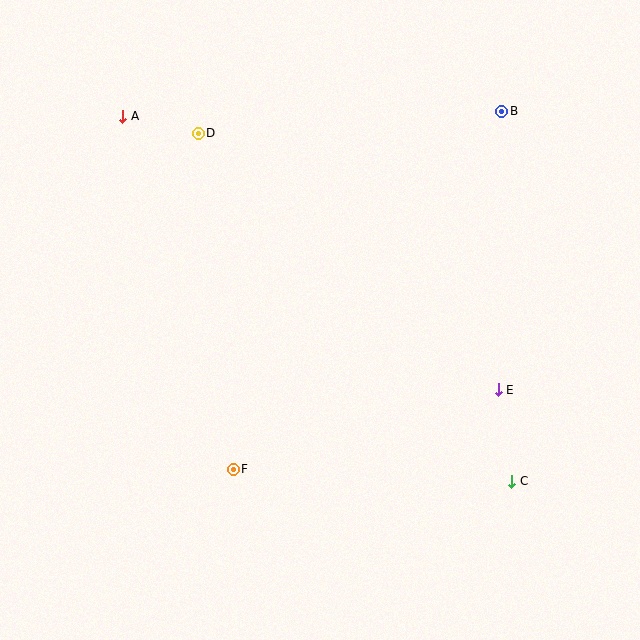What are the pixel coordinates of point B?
Point B is at (502, 111).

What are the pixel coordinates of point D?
Point D is at (198, 133).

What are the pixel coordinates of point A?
Point A is at (123, 116).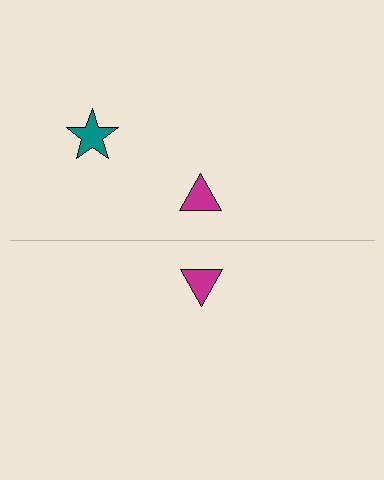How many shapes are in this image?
There are 3 shapes in this image.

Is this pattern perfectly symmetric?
No, the pattern is not perfectly symmetric. A teal star is missing from the bottom side.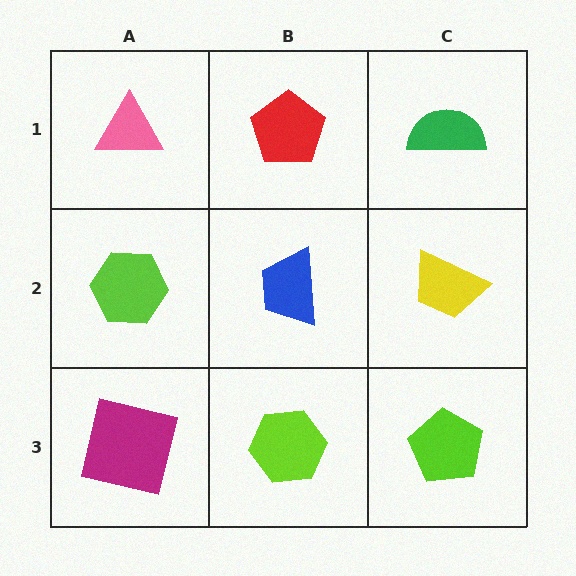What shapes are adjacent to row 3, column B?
A blue trapezoid (row 2, column B), a magenta square (row 3, column A), a lime pentagon (row 3, column C).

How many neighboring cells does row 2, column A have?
3.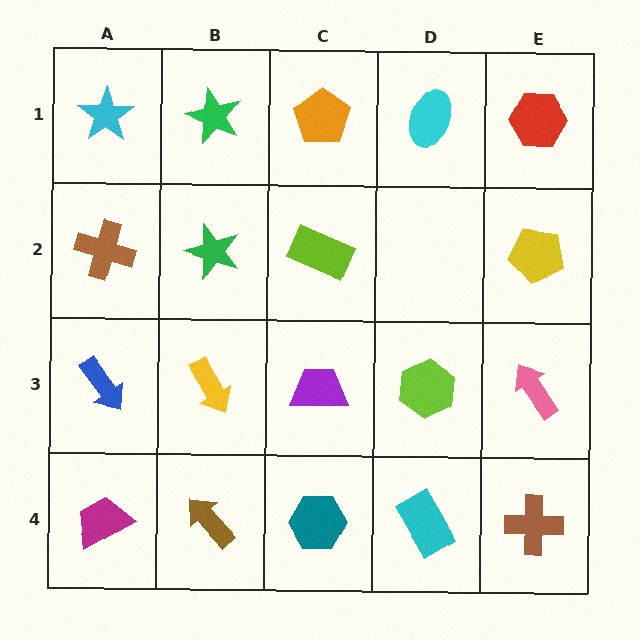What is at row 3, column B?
A yellow arrow.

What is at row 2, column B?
A green star.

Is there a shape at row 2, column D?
No, that cell is empty.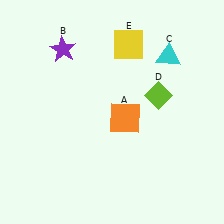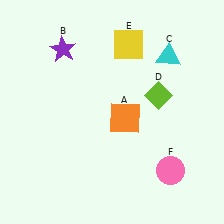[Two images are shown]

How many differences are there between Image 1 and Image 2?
There is 1 difference between the two images.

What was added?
A pink circle (F) was added in Image 2.